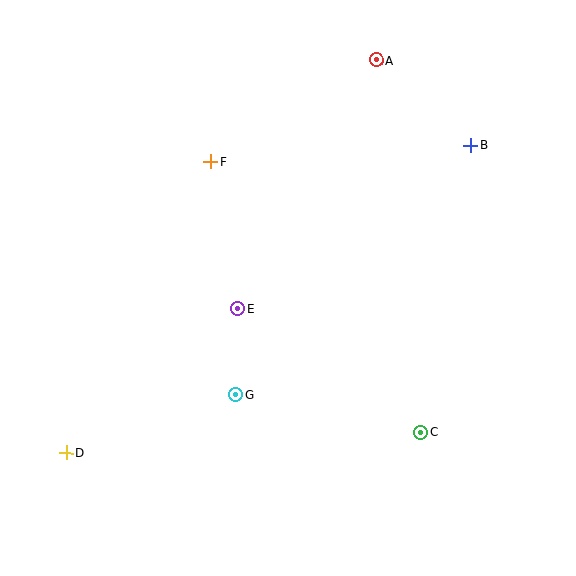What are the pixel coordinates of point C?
Point C is at (420, 433).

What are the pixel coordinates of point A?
Point A is at (376, 60).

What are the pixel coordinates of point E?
Point E is at (238, 309).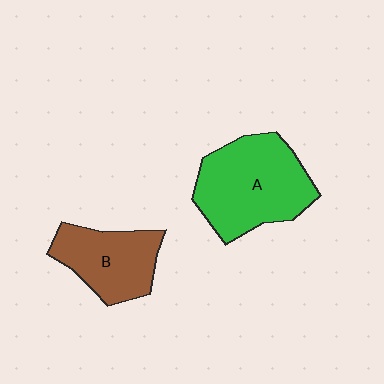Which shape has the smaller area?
Shape B (brown).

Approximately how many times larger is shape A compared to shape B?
Approximately 1.5 times.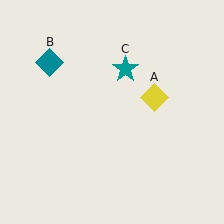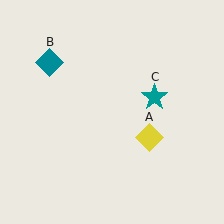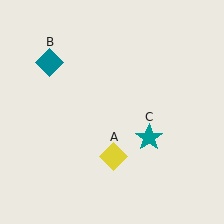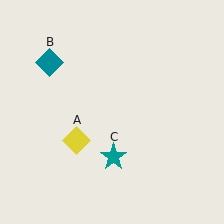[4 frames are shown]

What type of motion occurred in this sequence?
The yellow diamond (object A), teal star (object C) rotated clockwise around the center of the scene.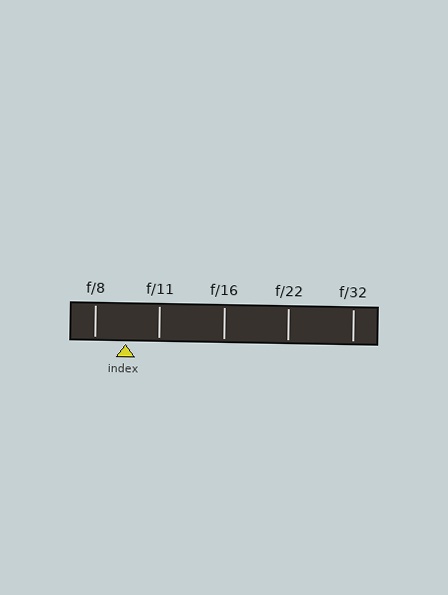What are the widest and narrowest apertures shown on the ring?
The widest aperture shown is f/8 and the narrowest is f/32.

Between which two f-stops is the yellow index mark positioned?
The index mark is between f/8 and f/11.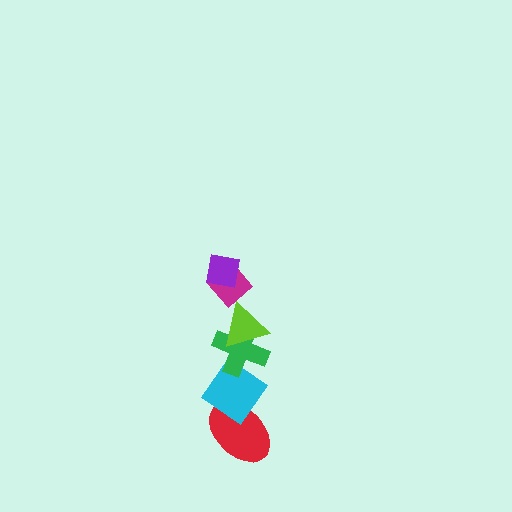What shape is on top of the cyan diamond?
The green cross is on top of the cyan diamond.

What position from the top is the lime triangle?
The lime triangle is 3rd from the top.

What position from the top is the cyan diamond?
The cyan diamond is 5th from the top.